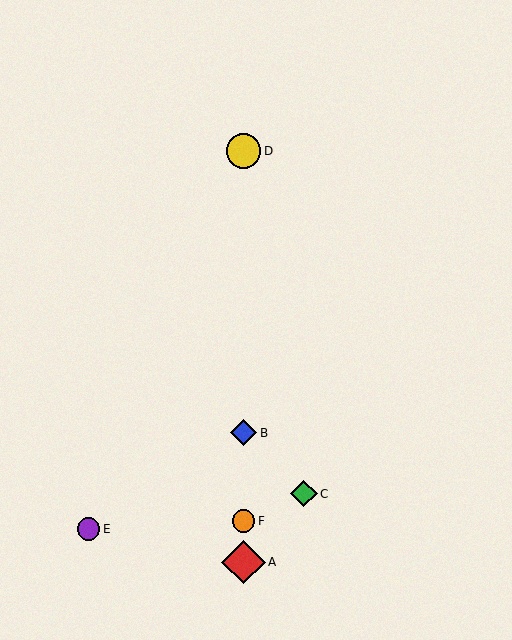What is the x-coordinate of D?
Object D is at x≈243.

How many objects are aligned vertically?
4 objects (A, B, D, F) are aligned vertically.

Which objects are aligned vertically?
Objects A, B, D, F are aligned vertically.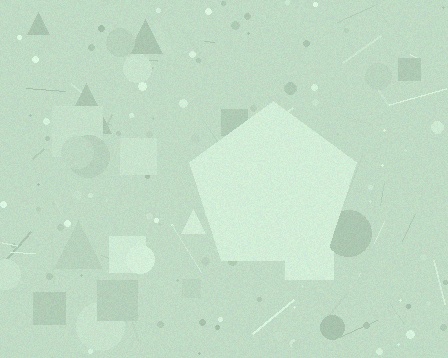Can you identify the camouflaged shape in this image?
The camouflaged shape is a pentagon.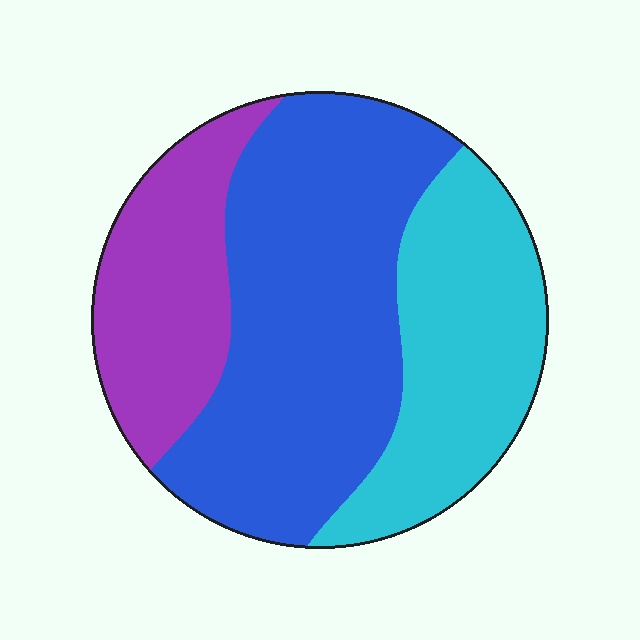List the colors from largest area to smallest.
From largest to smallest: blue, cyan, purple.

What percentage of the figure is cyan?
Cyan covers around 30% of the figure.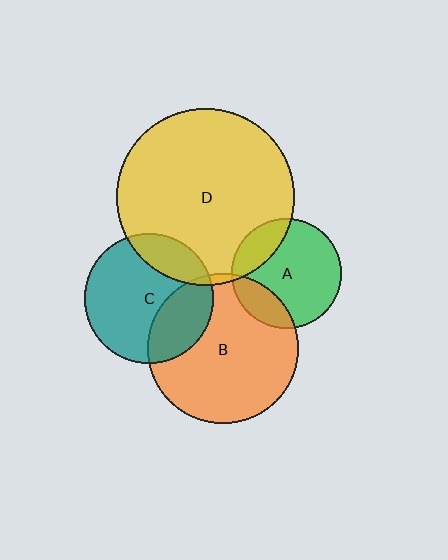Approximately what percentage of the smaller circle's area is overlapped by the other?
Approximately 20%.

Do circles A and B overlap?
Yes.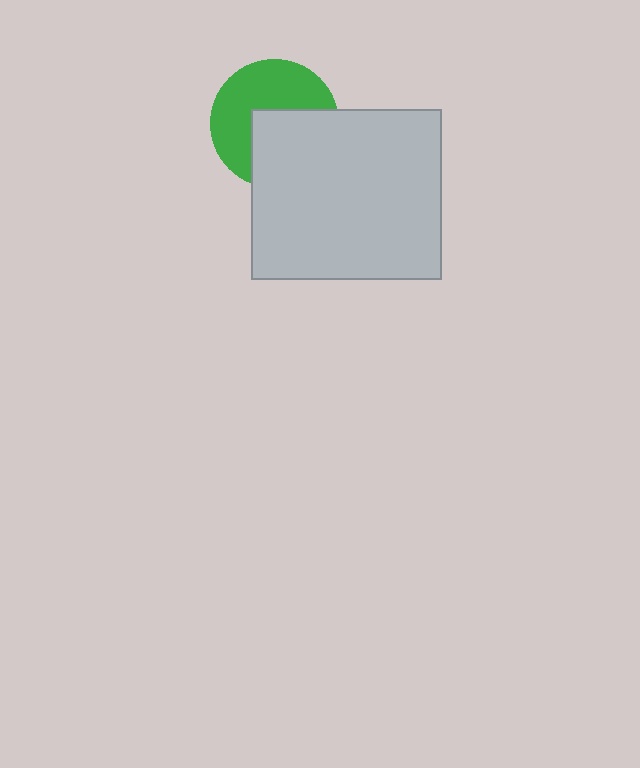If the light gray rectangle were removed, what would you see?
You would see the complete green circle.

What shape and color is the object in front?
The object in front is a light gray rectangle.